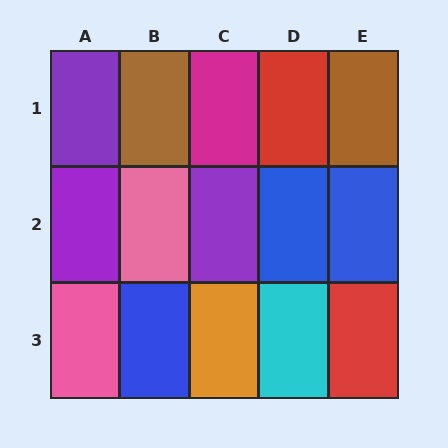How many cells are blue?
3 cells are blue.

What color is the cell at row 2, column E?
Blue.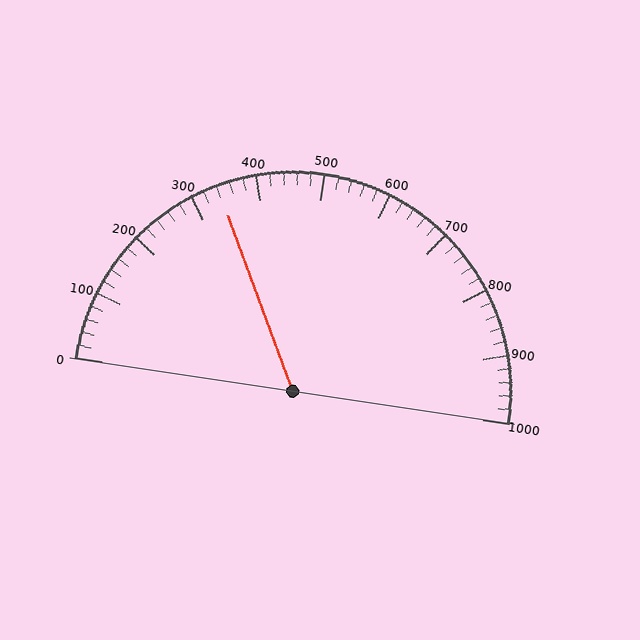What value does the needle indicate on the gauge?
The needle indicates approximately 340.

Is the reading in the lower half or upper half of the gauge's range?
The reading is in the lower half of the range (0 to 1000).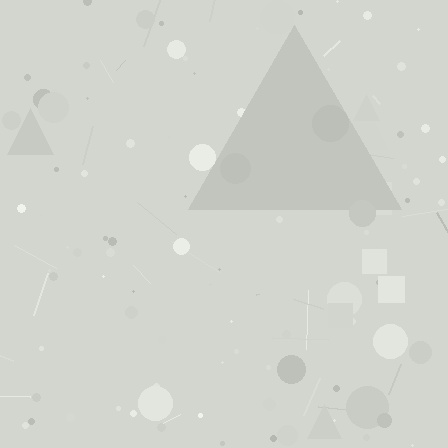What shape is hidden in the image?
A triangle is hidden in the image.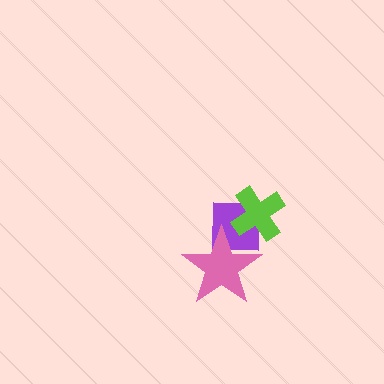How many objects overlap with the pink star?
1 object overlaps with the pink star.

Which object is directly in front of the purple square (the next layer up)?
The lime cross is directly in front of the purple square.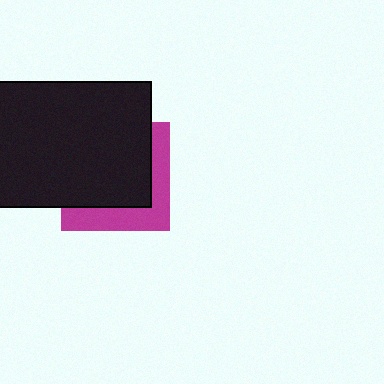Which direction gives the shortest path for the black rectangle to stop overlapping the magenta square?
Moving toward the upper-left gives the shortest separation.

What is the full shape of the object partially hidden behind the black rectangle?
The partially hidden object is a magenta square.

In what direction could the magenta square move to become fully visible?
The magenta square could move toward the lower-right. That would shift it out from behind the black rectangle entirely.